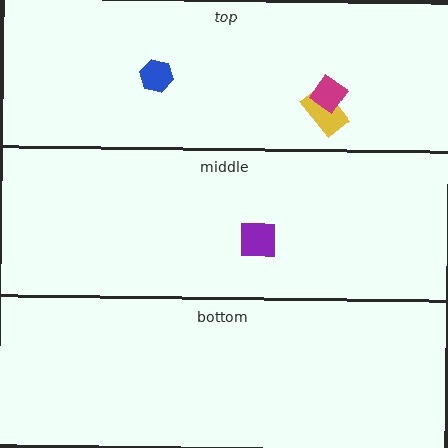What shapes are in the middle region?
The purple square.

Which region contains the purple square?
The middle region.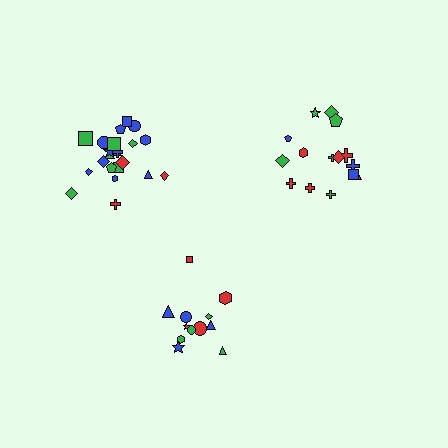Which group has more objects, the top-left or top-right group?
The top-left group.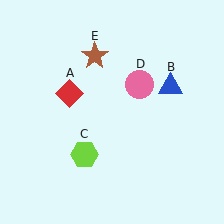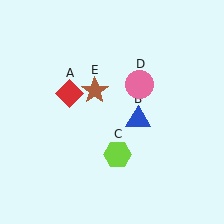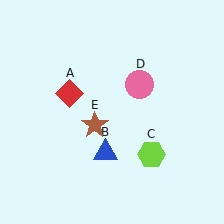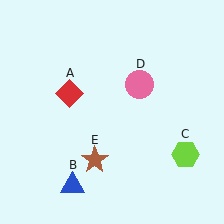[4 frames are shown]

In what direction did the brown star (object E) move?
The brown star (object E) moved down.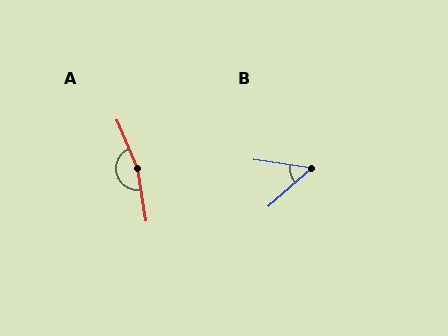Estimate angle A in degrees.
Approximately 166 degrees.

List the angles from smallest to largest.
B (50°), A (166°).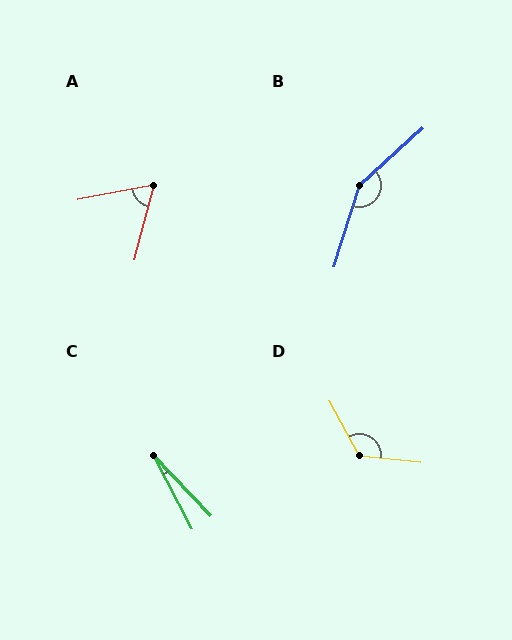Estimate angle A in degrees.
Approximately 64 degrees.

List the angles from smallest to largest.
C (16°), A (64°), D (124°), B (149°).